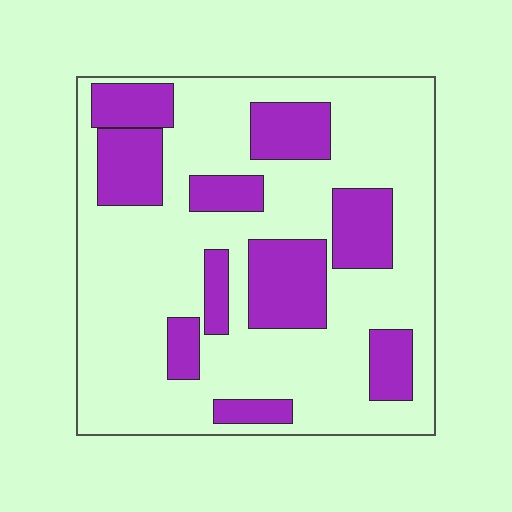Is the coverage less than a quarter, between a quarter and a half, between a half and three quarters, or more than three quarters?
Between a quarter and a half.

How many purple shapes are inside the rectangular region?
10.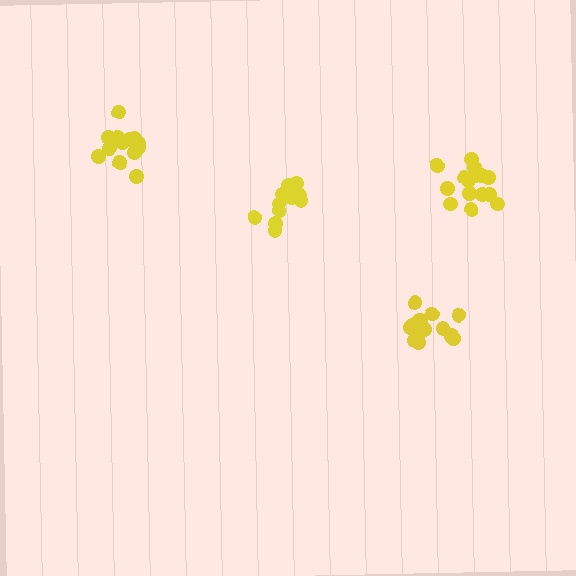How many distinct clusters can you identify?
There are 4 distinct clusters.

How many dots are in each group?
Group 1: 16 dots, Group 2: 11 dots, Group 3: 14 dots, Group 4: 15 dots (56 total).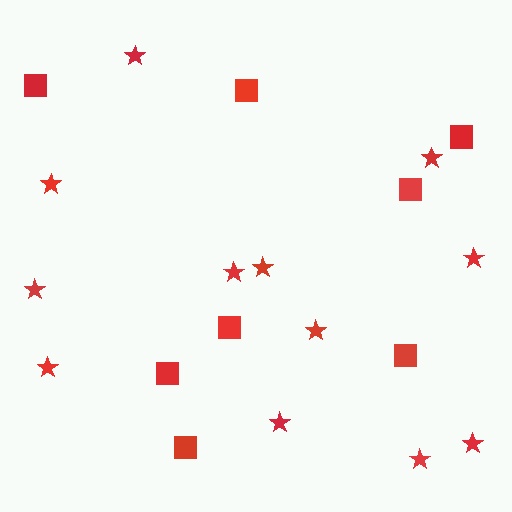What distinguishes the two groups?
There are 2 groups: one group of stars (12) and one group of squares (8).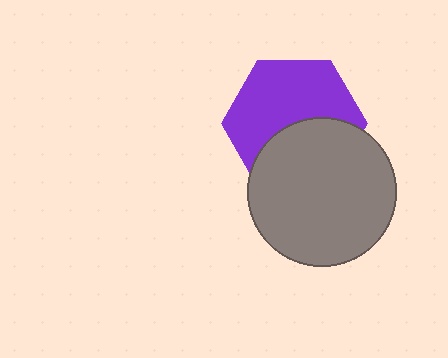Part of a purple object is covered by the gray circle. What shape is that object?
It is a hexagon.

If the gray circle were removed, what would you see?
You would see the complete purple hexagon.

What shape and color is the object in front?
The object in front is a gray circle.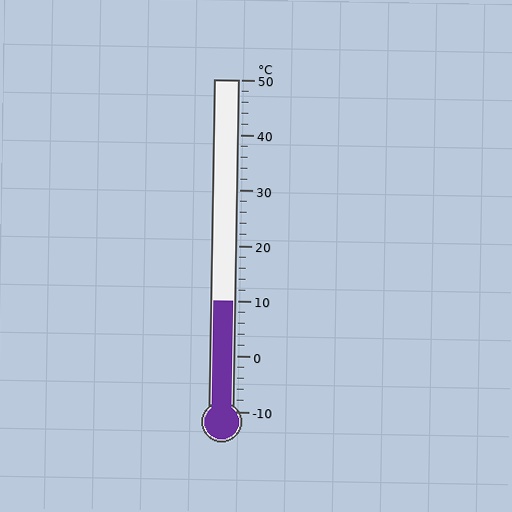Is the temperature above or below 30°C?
The temperature is below 30°C.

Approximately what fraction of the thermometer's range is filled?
The thermometer is filled to approximately 35% of its range.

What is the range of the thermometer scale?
The thermometer scale ranges from -10°C to 50°C.